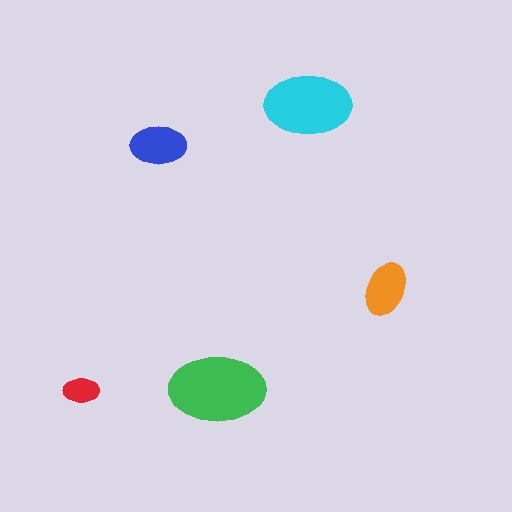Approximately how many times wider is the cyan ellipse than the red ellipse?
About 2.5 times wider.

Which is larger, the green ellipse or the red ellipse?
The green one.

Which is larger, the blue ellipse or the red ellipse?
The blue one.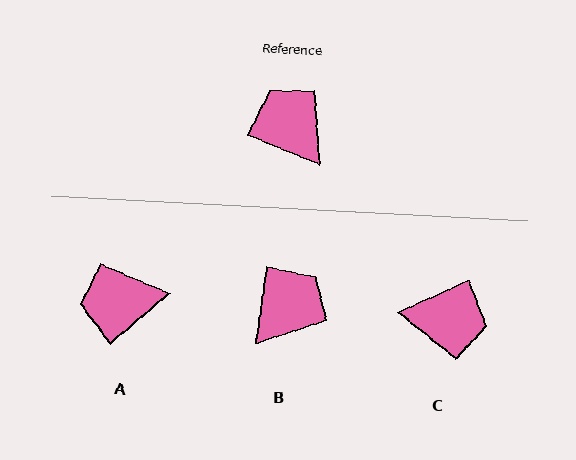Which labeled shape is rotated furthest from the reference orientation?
C, about 133 degrees away.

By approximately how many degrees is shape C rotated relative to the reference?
Approximately 133 degrees clockwise.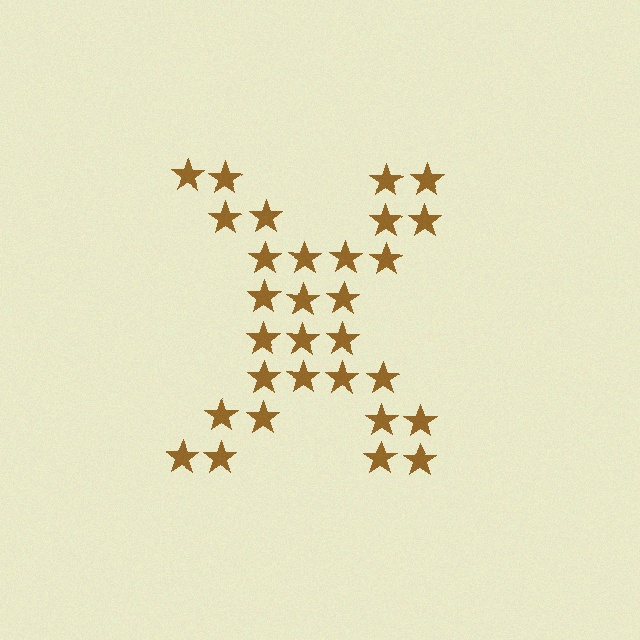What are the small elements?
The small elements are stars.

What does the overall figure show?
The overall figure shows the letter X.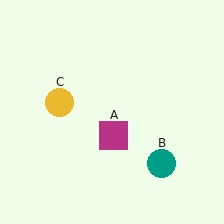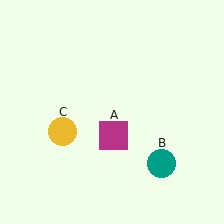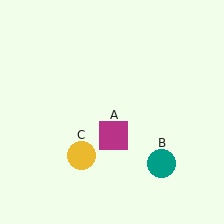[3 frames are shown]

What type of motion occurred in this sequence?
The yellow circle (object C) rotated counterclockwise around the center of the scene.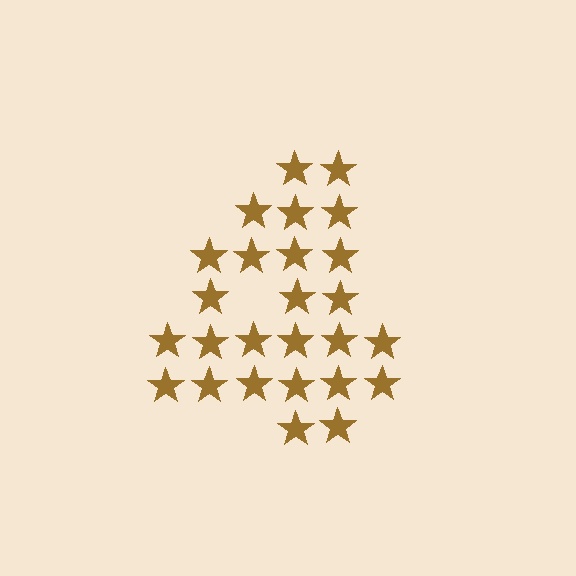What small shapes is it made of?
It is made of small stars.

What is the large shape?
The large shape is the digit 4.